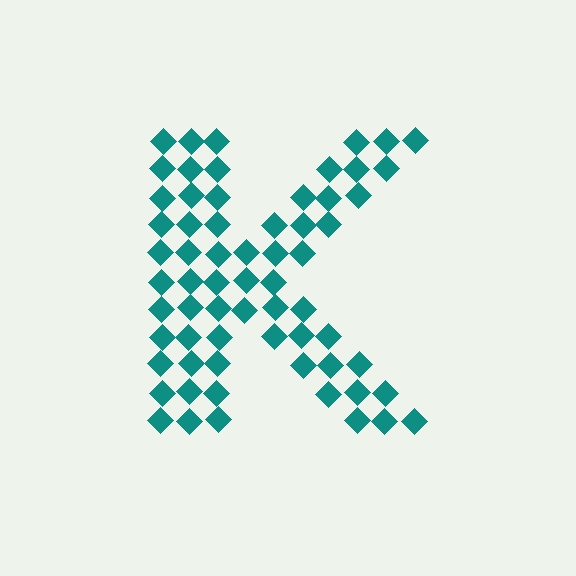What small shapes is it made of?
It is made of small diamonds.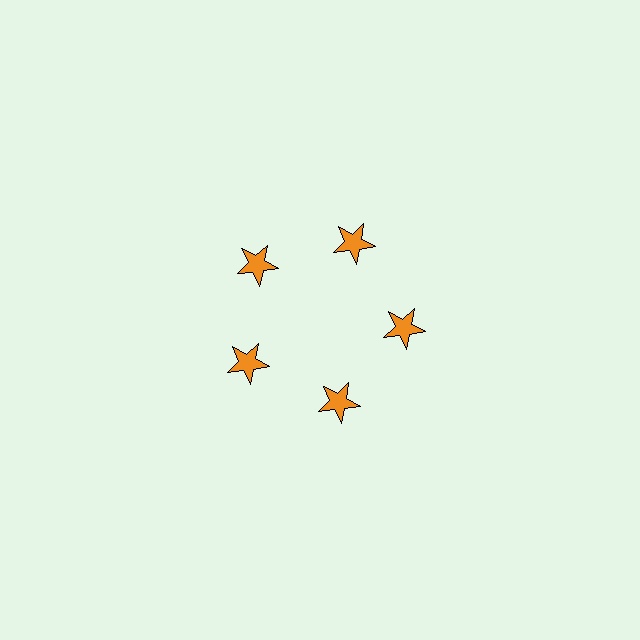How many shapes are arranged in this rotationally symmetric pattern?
There are 5 shapes, arranged in 5 groups of 1.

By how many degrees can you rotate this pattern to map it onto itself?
The pattern maps onto itself every 72 degrees of rotation.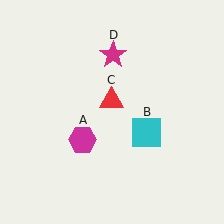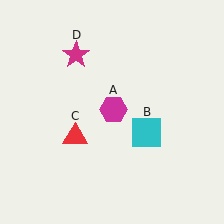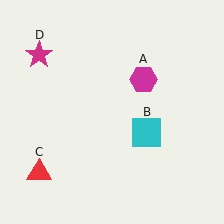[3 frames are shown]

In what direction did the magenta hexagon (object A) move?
The magenta hexagon (object A) moved up and to the right.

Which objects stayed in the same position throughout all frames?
Cyan square (object B) remained stationary.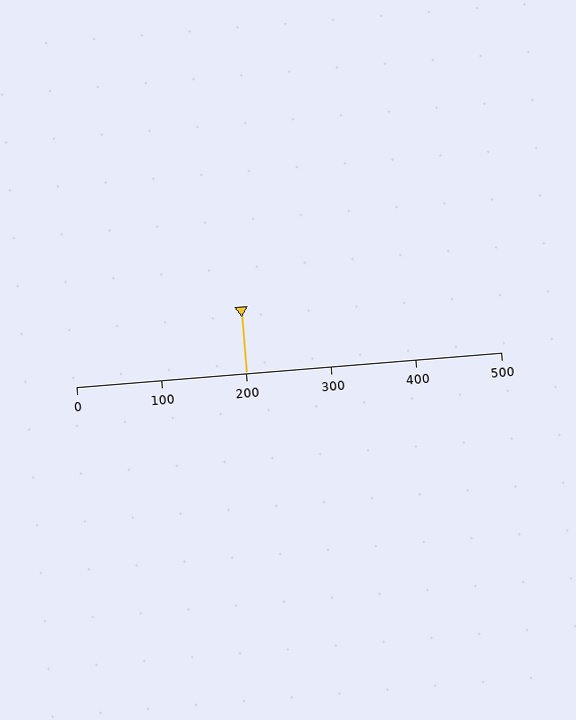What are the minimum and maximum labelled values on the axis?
The axis runs from 0 to 500.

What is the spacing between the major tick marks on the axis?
The major ticks are spaced 100 apart.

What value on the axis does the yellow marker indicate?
The marker indicates approximately 200.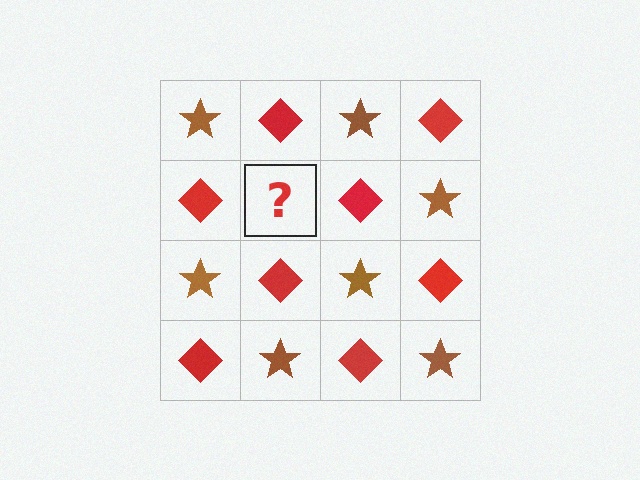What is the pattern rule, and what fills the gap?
The rule is that it alternates brown star and red diamond in a checkerboard pattern. The gap should be filled with a brown star.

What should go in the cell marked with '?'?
The missing cell should contain a brown star.